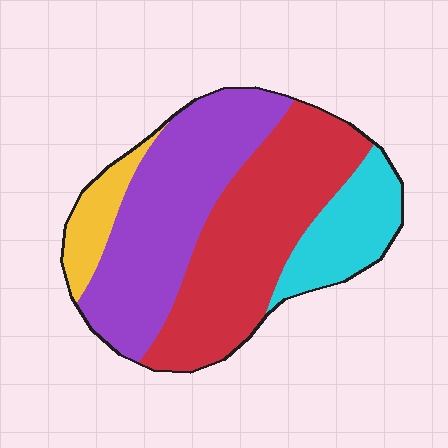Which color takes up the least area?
Yellow, at roughly 10%.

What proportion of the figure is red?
Red takes up about two fifths (2/5) of the figure.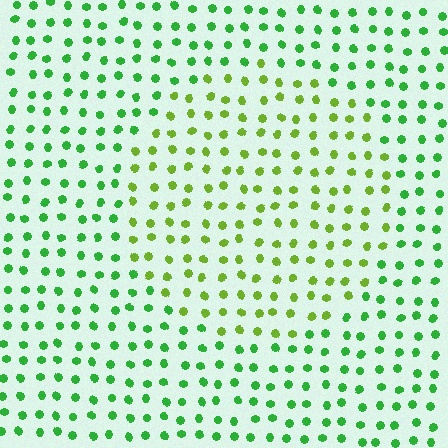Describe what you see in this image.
The image is filled with small green elements in a uniform arrangement. A circle-shaped region is visible where the elements are tinted to a slightly different hue, forming a subtle color boundary.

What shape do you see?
I see a circle.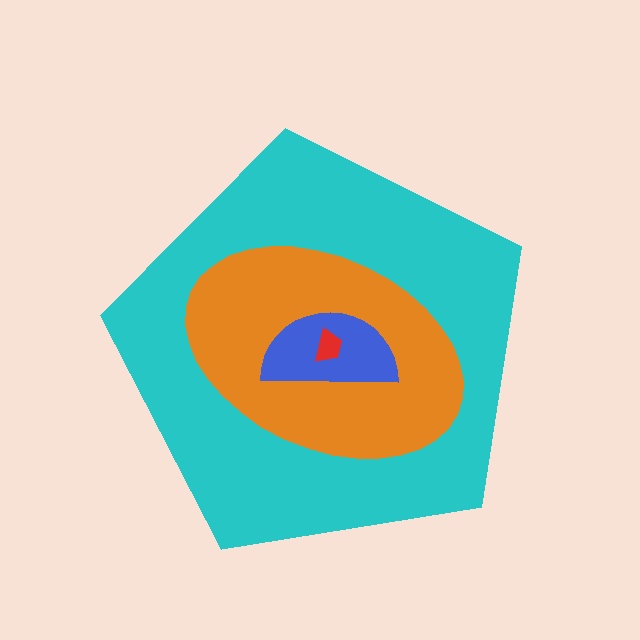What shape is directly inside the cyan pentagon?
The orange ellipse.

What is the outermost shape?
The cyan pentagon.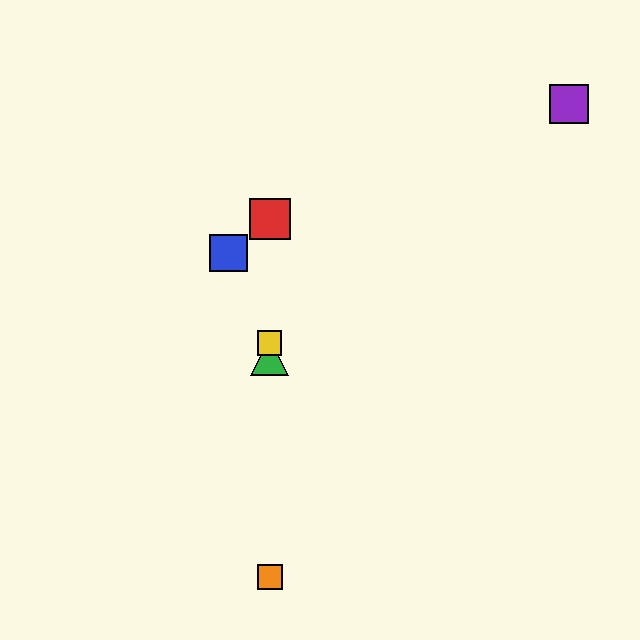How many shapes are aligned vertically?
4 shapes (the red square, the green triangle, the yellow square, the orange square) are aligned vertically.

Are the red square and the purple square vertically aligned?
No, the red square is at x≈270 and the purple square is at x≈569.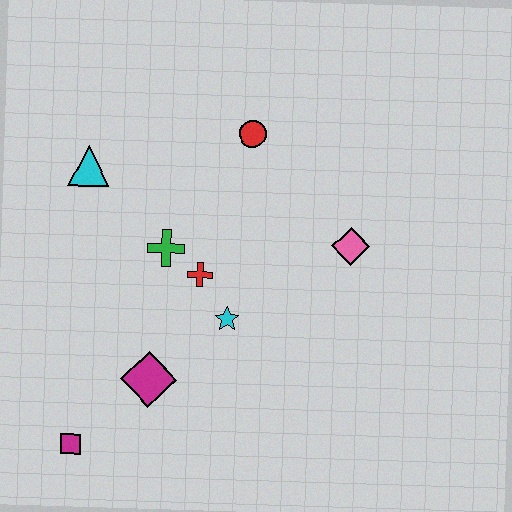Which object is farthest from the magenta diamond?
The red circle is farthest from the magenta diamond.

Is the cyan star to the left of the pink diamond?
Yes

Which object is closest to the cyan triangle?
The green cross is closest to the cyan triangle.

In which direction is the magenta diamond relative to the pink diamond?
The magenta diamond is to the left of the pink diamond.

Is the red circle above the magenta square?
Yes